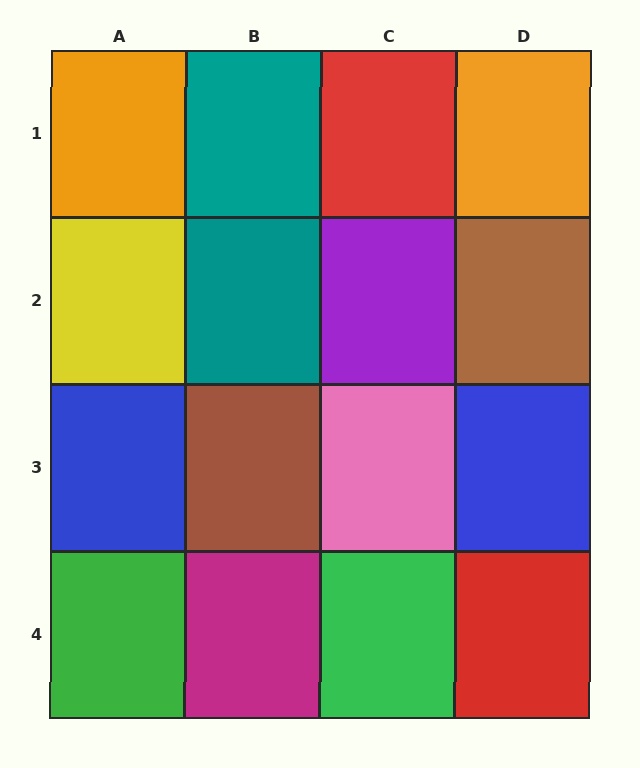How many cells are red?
2 cells are red.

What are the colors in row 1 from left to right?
Orange, teal, red, orange.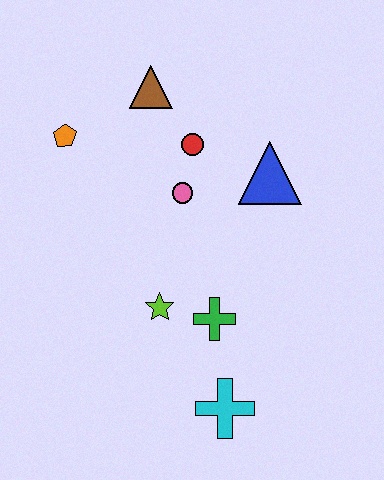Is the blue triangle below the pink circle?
No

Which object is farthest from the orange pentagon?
The cyan cross is farthest from the orange pentagon.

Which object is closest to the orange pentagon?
The brown triangle is closest to the orange pentagon.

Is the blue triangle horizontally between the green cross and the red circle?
No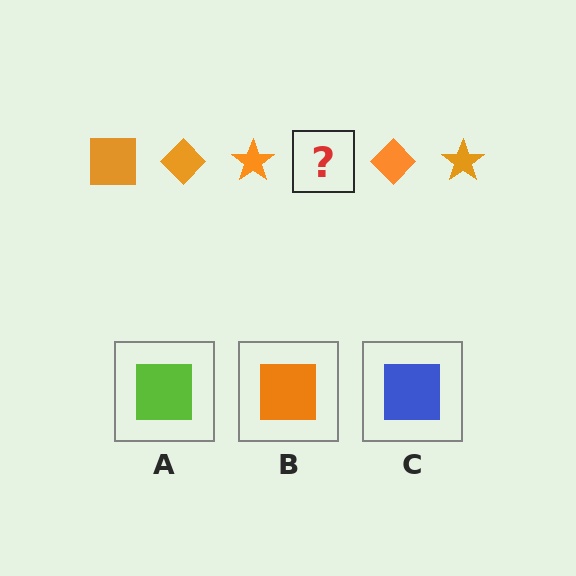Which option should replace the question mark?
Option B.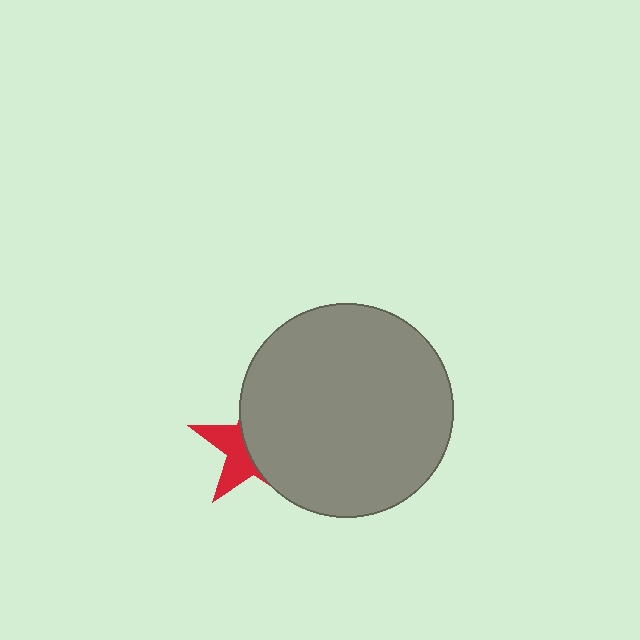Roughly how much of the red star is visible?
A small part of it is visible (roughly 38%).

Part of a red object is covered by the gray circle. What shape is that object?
It is a star.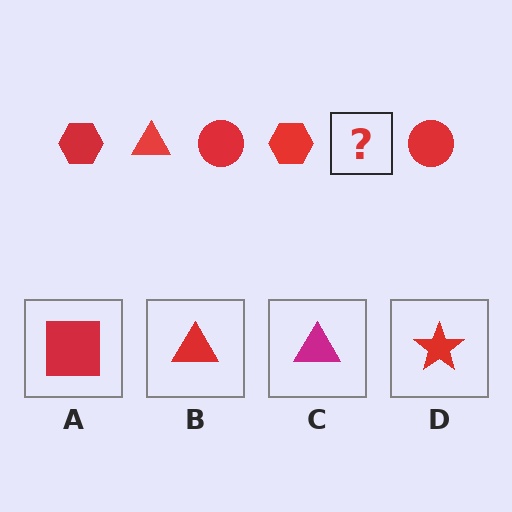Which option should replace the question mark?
Option B.